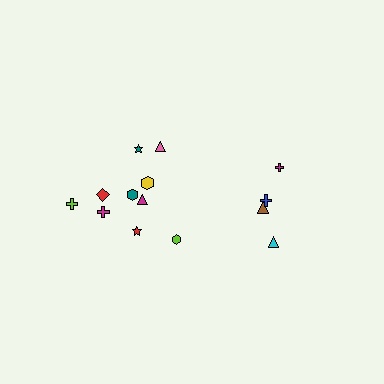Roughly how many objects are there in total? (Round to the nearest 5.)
Roughly 15 objects in total.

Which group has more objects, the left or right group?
The left group.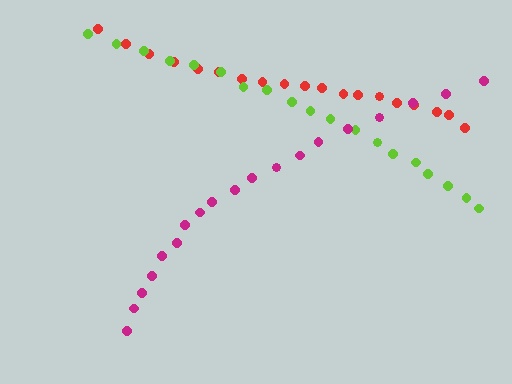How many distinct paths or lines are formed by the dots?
There are 3 distinct paths.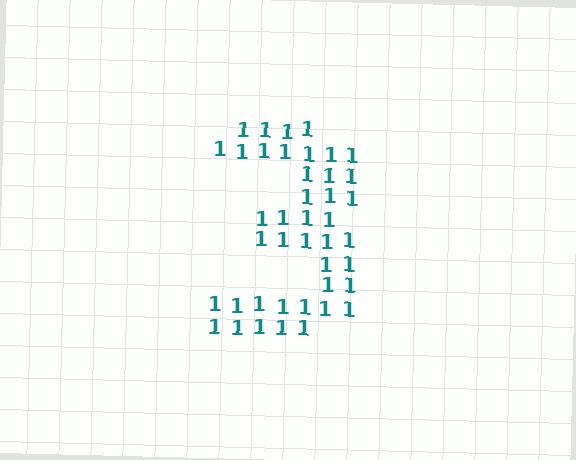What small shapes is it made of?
It is made of small digit 1's.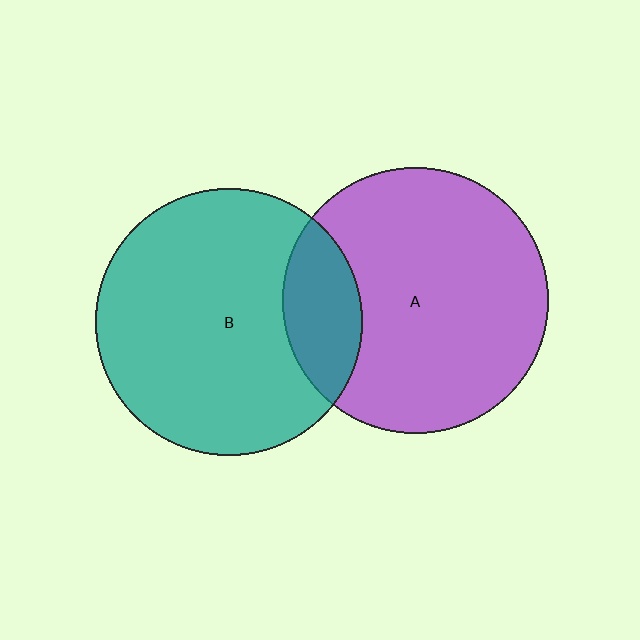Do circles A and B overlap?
Yes.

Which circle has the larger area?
Circle B (teal).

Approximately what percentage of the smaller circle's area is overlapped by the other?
Approximately 20%.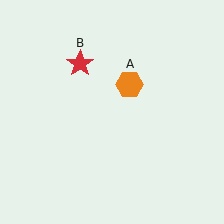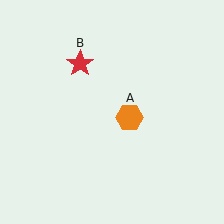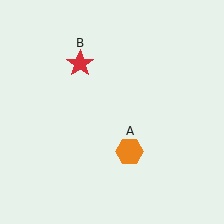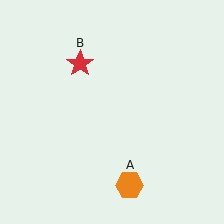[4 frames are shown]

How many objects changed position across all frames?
1 object changed position: orange hexagon (object A).